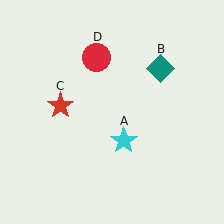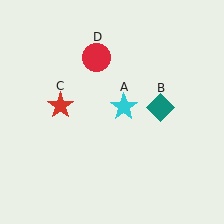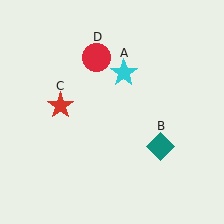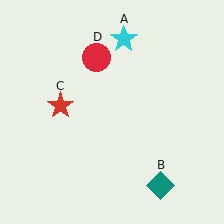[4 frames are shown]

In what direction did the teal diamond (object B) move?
The teal diamond (object B) moved down.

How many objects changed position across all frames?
2 objects changed position: cyan star (object A), teal diamond (object B).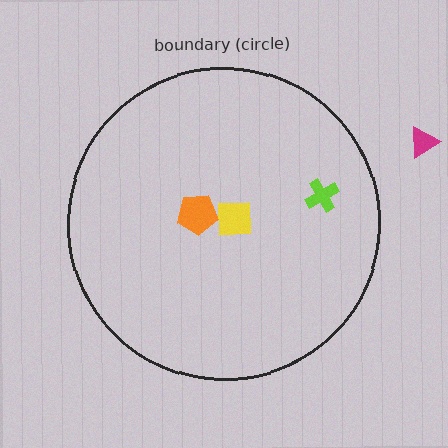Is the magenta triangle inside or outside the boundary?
Outside.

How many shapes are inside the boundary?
3 inside, 1 outside.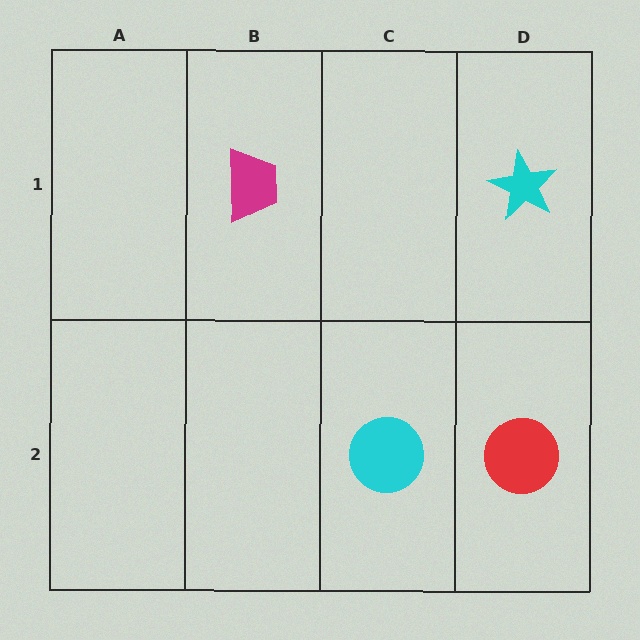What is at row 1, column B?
A magenta trapezoid.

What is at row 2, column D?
A red circle.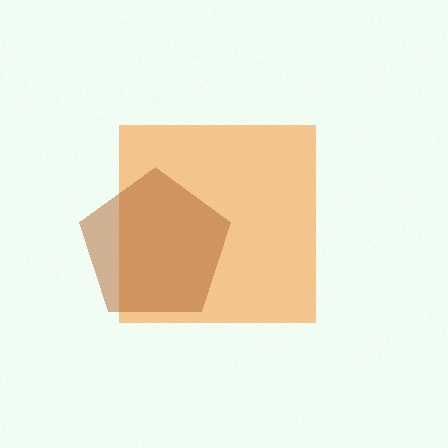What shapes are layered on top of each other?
The layered shapes are: an orange square, a brown pentagon.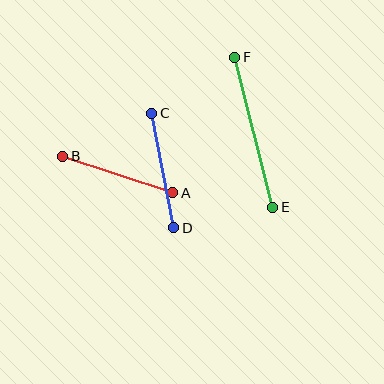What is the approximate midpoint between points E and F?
The midpoint is at approximately (254, 132) pixels.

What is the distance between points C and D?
The distance is approximately 116 pixels.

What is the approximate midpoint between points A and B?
The midpoint is at approximately (118, 175) pixels.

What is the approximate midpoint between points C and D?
The midpoint is at approximately (163, 170) pixels.